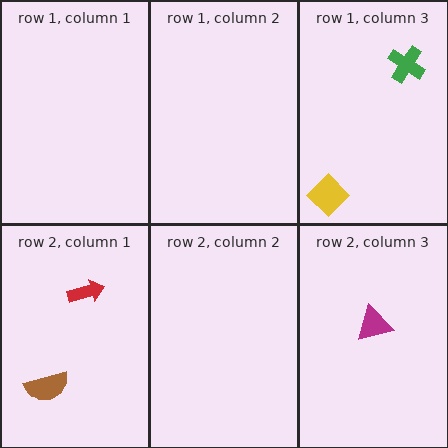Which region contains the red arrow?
The row 2, column 1 region.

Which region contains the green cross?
The row 1, column 3 region.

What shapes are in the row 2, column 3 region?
The magenta triangle.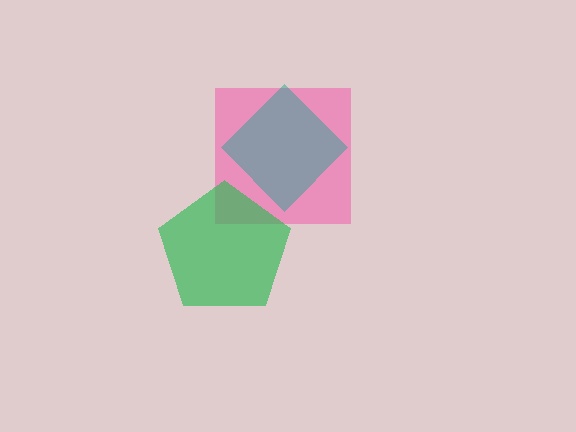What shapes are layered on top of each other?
The layered shapes are: a pink square, a teal diamond, a green pentagon.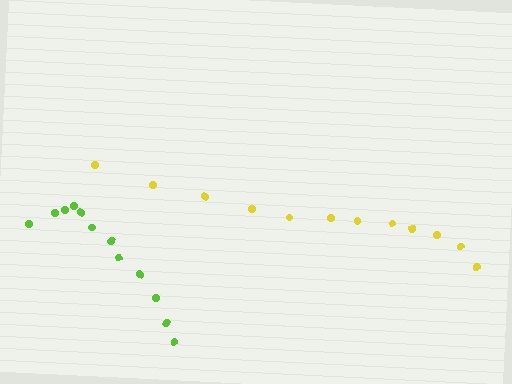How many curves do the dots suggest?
There are 2 distinct paths.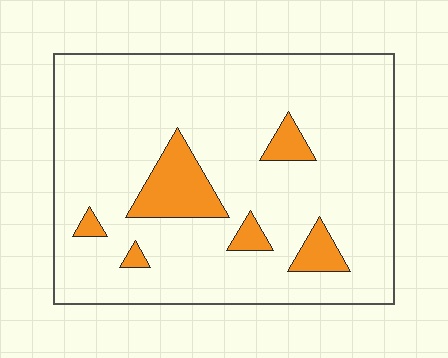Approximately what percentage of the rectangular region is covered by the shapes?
Approximately 10%.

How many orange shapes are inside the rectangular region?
6.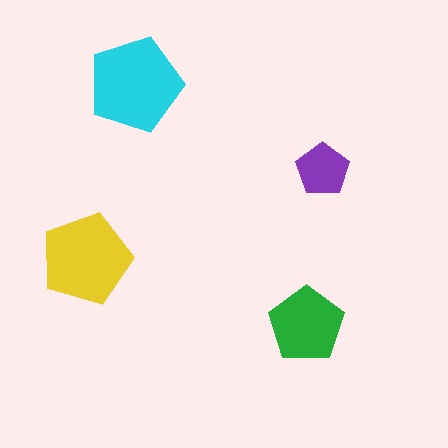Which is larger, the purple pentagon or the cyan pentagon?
The cyan one.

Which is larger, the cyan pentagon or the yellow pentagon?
The cyan one.